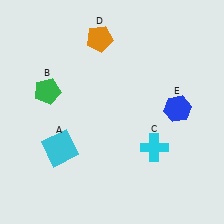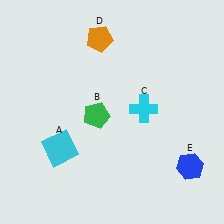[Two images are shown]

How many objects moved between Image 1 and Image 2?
3 objects moved between the two images.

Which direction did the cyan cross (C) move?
The cyan cross (C) moved up.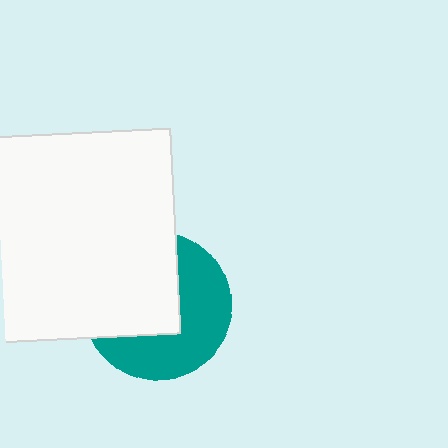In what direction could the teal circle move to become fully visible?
The teal circle could move toward the lower-right. That would shift it out from behind the white square entirely.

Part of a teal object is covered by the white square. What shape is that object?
It is a circle.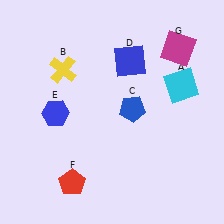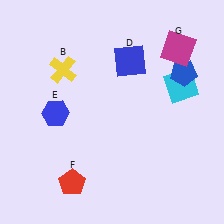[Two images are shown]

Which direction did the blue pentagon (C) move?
The blue pentagon (C) moved right.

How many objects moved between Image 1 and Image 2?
1 object moved between the two images.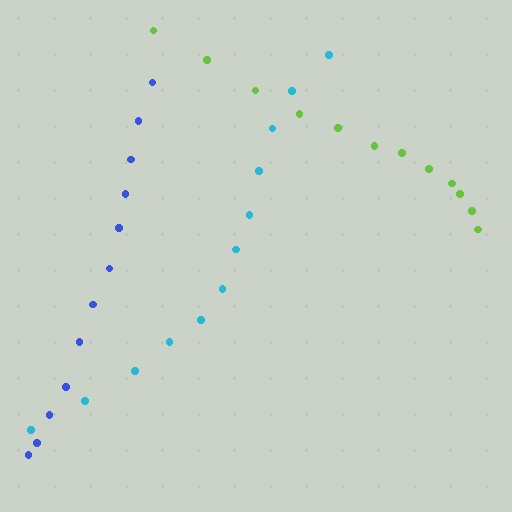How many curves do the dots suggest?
There are 3 distinct paths.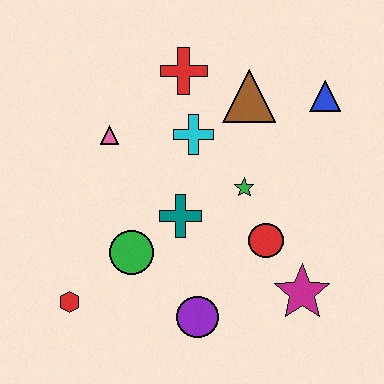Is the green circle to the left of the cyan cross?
Yes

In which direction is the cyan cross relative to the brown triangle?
The cyan cross is to the left of the brown triangle.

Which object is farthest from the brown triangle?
The red hexagon is farthest from the brown triangle.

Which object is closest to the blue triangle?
The brown triangle is closest to the blue triangle.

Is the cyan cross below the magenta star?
No